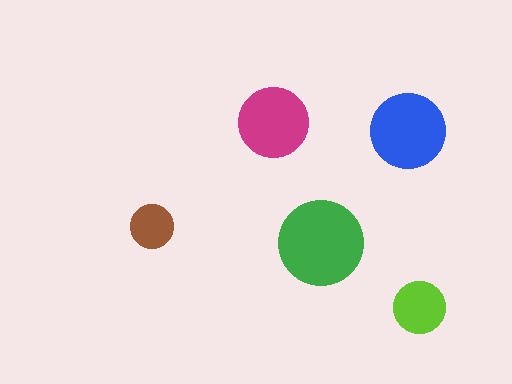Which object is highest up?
The magenta circle is topmost.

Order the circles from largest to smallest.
the green one, the blue one, the magenta one, the lime one, the brown one.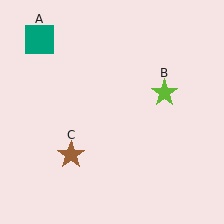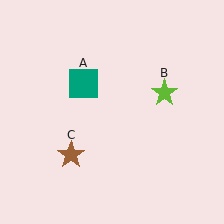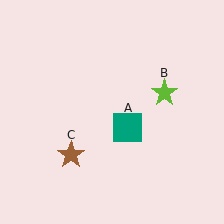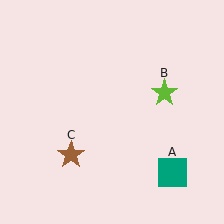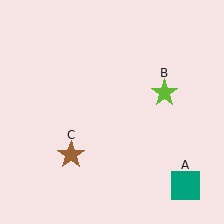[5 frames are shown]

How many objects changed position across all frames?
1 object changed position: teal square (object A).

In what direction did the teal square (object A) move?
The teal square (object A) moved down and to the right.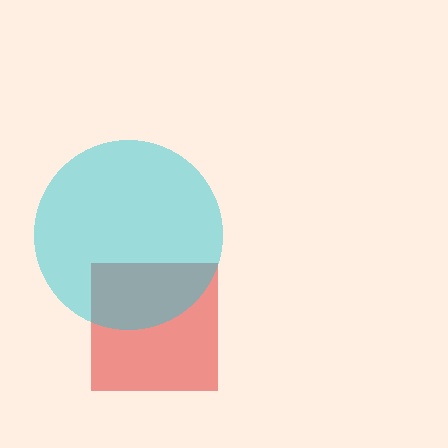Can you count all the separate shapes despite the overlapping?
Yes, there are 2 separate shapes.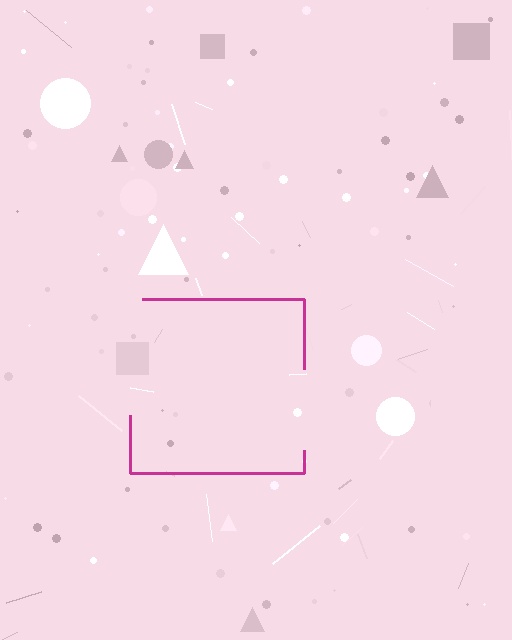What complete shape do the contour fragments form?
The contour fragments form a square.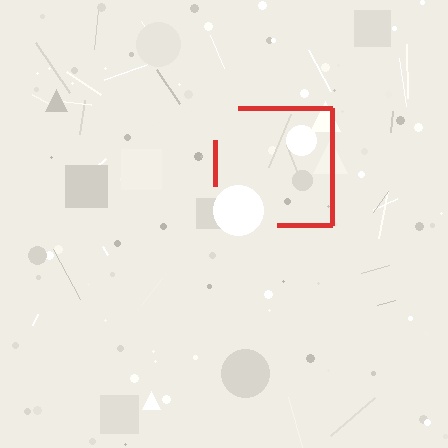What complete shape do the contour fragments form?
The contour fragments form a square.